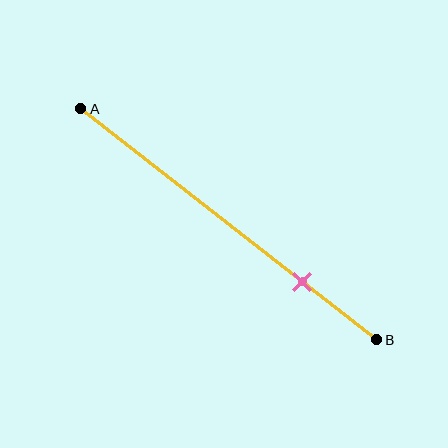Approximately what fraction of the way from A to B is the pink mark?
The pink mark is approximately 75% of the way from A to B.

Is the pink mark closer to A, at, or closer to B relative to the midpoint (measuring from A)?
The pink mark is closer to point B than the midpoint of segment AB.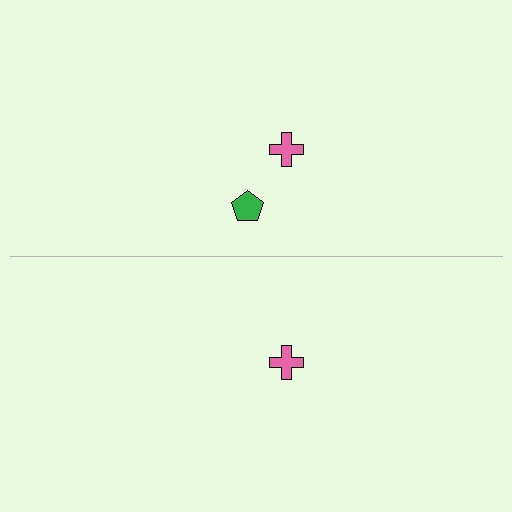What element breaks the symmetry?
A green pentagon is missing from the bottom side.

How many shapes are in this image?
There are 3 shapes in this image.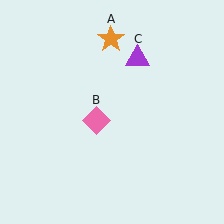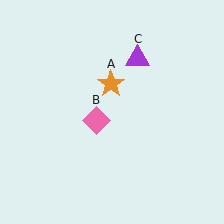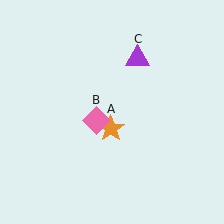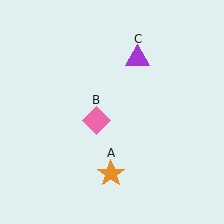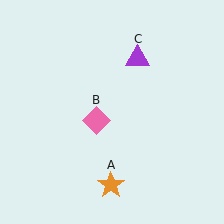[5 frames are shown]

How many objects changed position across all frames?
1 object changed position: orange star (object A).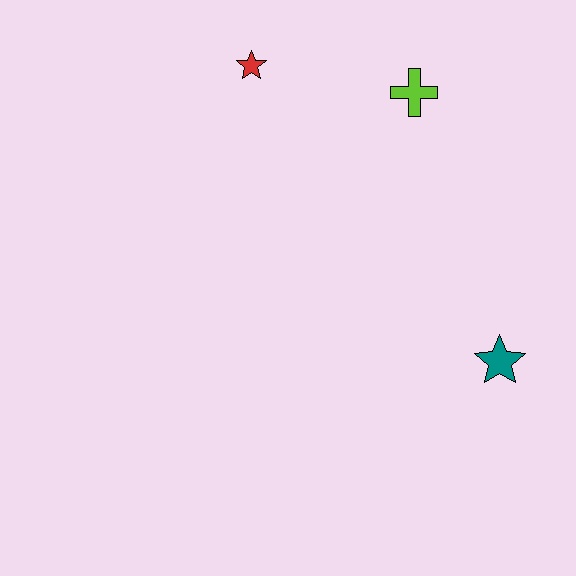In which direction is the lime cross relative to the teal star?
The lime cross is above the teal star.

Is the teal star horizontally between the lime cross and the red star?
No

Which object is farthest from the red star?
The teal star is farthest from the red star.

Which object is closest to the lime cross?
The red star is closest to the lime cross.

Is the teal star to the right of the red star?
Yes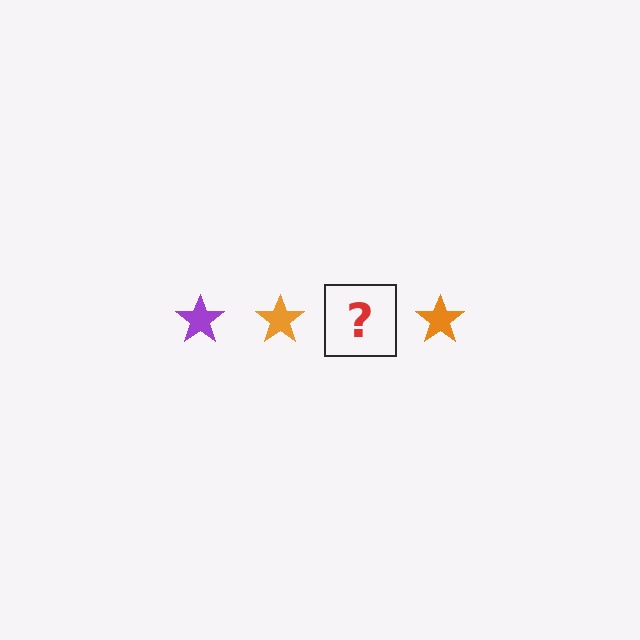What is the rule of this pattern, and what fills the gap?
The rule is that the pattern cycles through purple, orange stars. The gap should be filled with a purple star.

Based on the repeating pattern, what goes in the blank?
The blank should be a purple star.